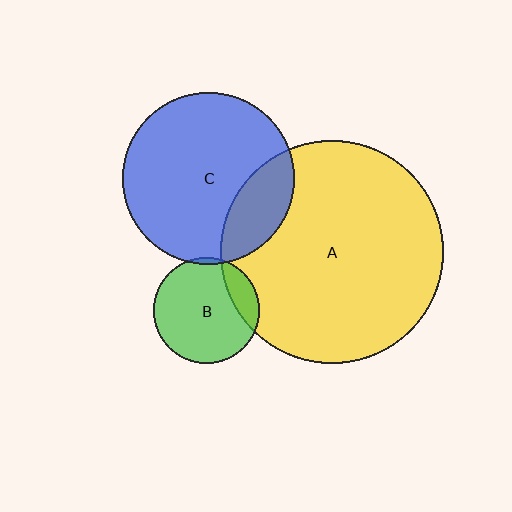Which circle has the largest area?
Circle A (yellow).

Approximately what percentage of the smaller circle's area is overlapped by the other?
Approximately 5%.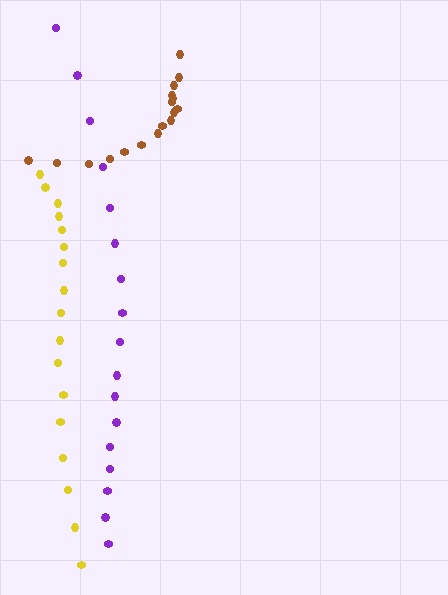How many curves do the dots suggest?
There are 3 distinct paths.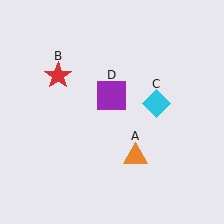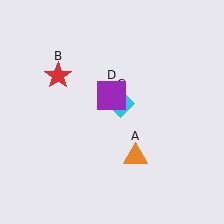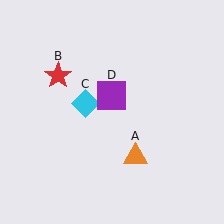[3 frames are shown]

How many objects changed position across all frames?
1 object changed position: cyan diamond (object C).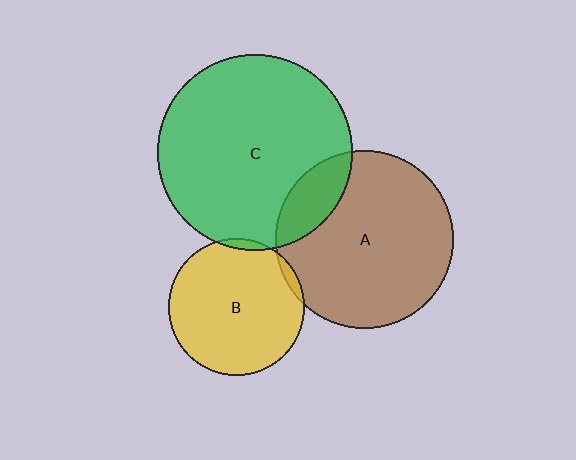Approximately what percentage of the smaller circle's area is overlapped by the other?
Approximately 5%.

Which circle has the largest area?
Circle C (green).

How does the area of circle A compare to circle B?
Approximately 1.7 times.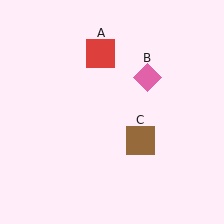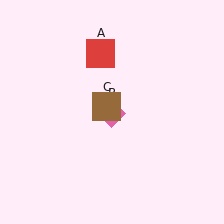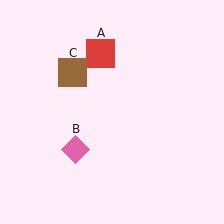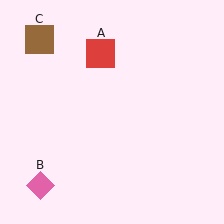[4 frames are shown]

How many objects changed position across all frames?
2 objects changed position: pink diamond (object B), brown square (object C).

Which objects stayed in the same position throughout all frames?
Red square (object A) remained stationary.